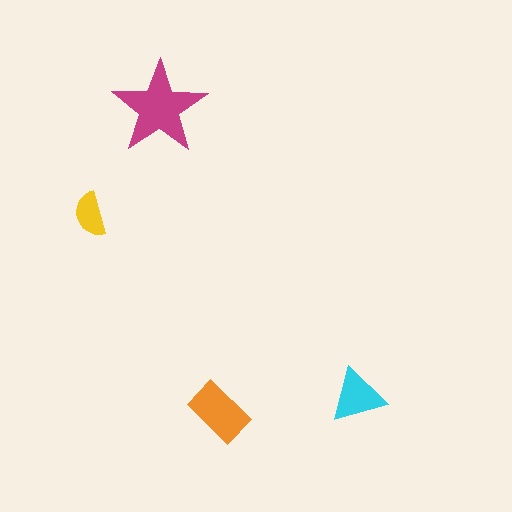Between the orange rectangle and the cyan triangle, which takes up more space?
The orange rectangle.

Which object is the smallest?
The yellow semicircle.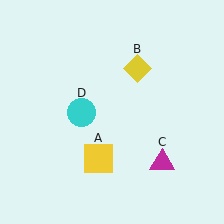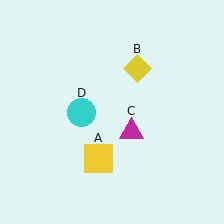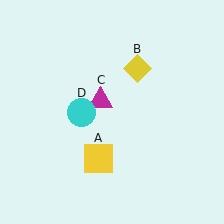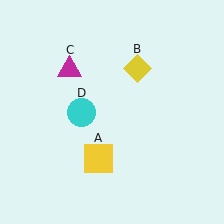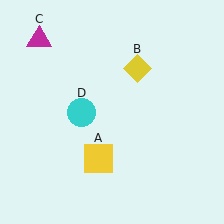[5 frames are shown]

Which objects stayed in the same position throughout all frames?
Yellow square (object A) and yellow diamond (object B) and cyan circle (object D) remained stationary.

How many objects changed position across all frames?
1 object changed position: magenta triangle (object C).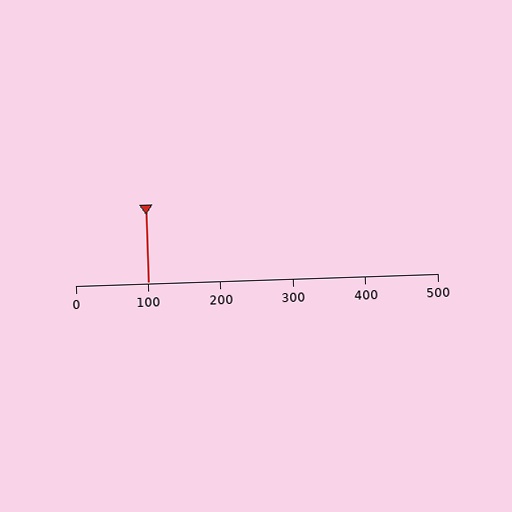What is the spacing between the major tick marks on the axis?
The major ticks are spaced 100 apart.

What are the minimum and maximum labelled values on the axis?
The axis runs from 0 to 500.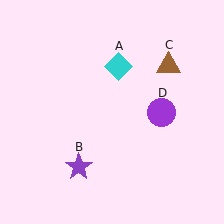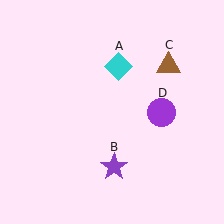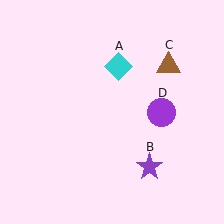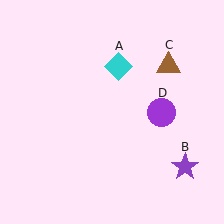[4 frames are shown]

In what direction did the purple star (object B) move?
The purple star (object B) moved right.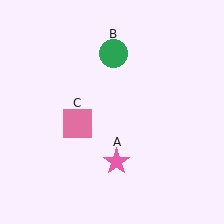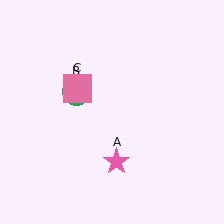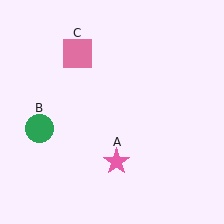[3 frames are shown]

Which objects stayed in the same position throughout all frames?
Pink star (object A) remained stationary.